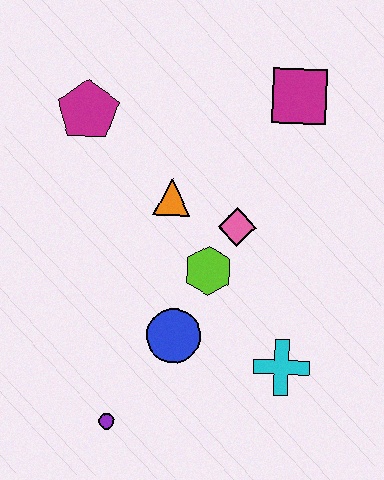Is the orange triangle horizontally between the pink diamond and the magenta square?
No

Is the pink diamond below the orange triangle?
Yes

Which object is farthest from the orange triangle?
The purple circle is farthest from the orange triangle.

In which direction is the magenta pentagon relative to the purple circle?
The magenta pentagon is above the purple circle.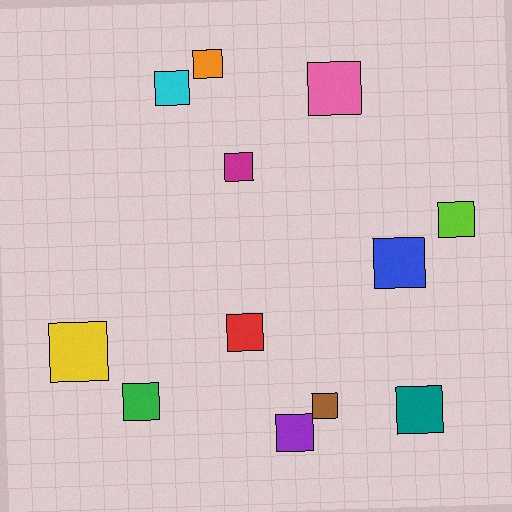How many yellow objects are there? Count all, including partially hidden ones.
There is 1 yellow object.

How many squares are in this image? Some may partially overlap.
There are 12 squares.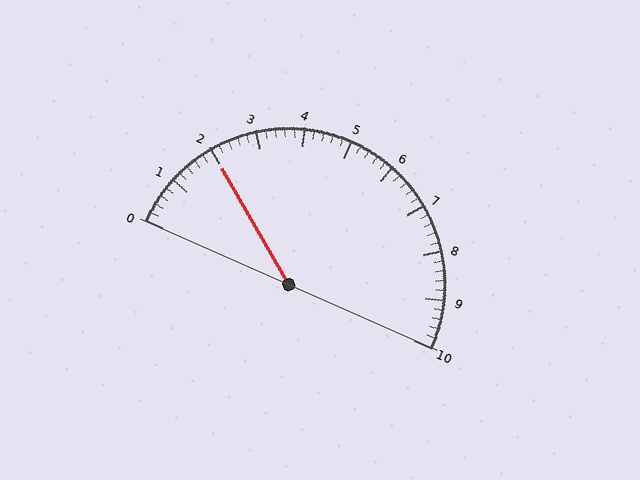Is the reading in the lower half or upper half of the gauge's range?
The reading is in the lower half of the range (0 to 10).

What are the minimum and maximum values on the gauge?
The gauge ranges from 0 to 10.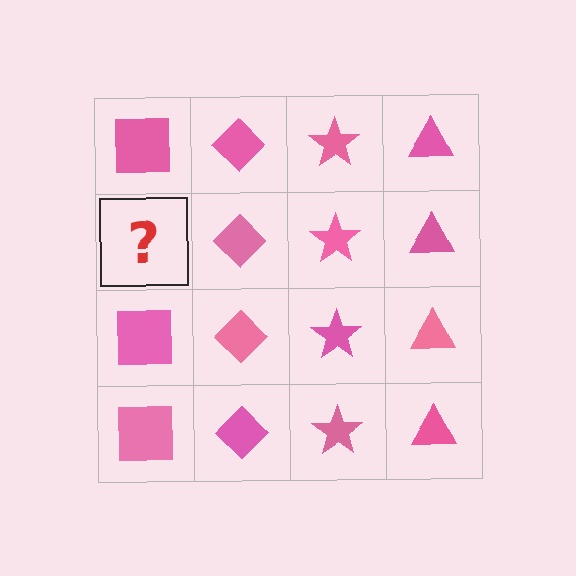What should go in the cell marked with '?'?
The missing cell should contain a pink square.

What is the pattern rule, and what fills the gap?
The rule is that each column has a consistent shape. The gap should be filled with a pink square.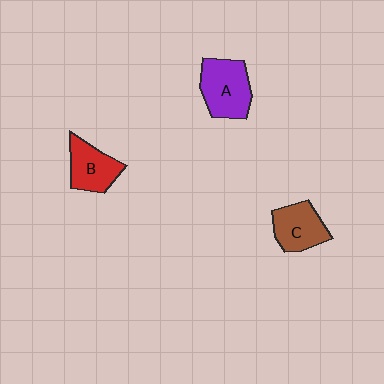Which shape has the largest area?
Shape A (purple).